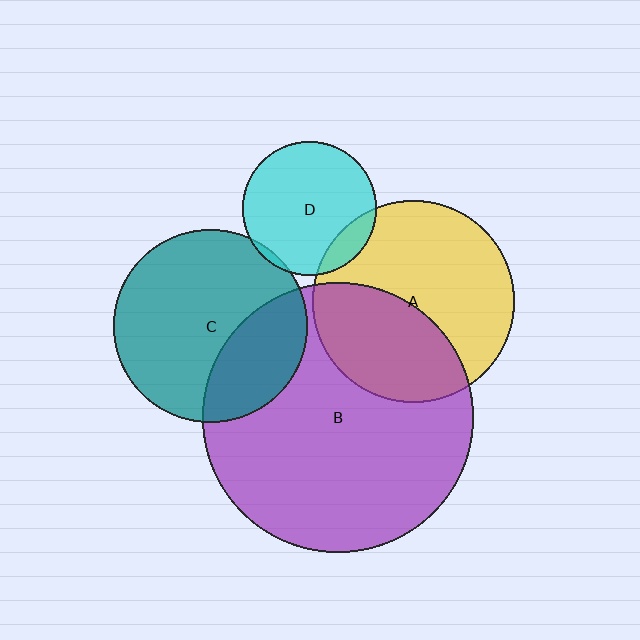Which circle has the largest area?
Circle B (purple).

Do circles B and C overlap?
Yes.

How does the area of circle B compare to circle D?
Approximately 4.1 times.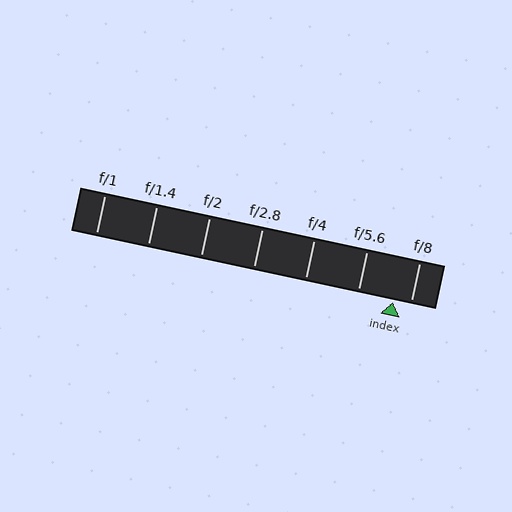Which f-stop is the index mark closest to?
The index mark is closest to f/8.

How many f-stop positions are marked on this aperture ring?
There are 7 f-stop positions marked.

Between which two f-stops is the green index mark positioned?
The index mark is between f/5.6 and f/8.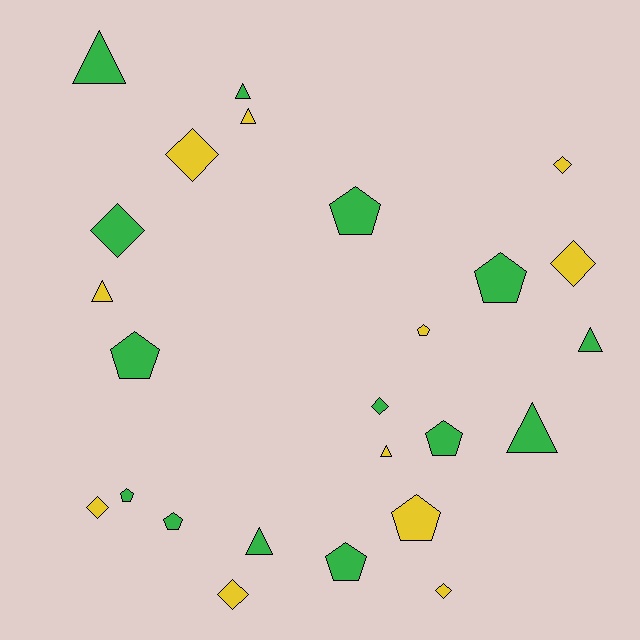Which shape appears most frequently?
Pentagon, with 9 objects.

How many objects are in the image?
There are 25 objects.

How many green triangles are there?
There are 5 green triangles.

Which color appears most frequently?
Green, with 14 objects.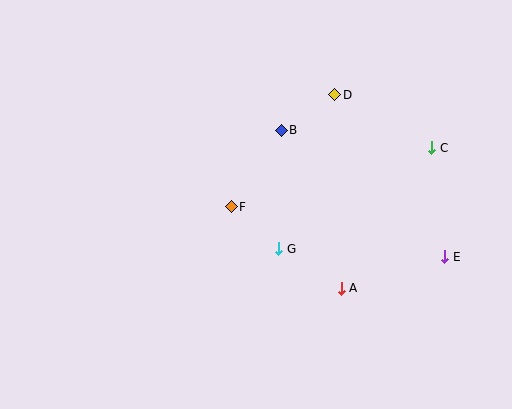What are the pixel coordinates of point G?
Point G is at (279, 249).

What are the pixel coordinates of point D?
Point D is at (335, 95).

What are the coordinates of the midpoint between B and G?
The midpoint between B and G is at (280, 189).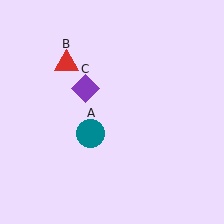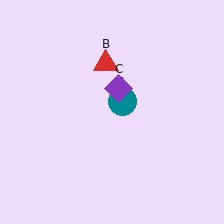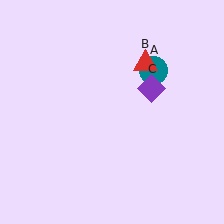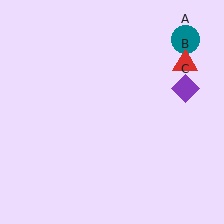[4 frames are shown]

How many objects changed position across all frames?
3 objects changed position: teal circle (object A), red triangle (object B), purple diamond (object C).